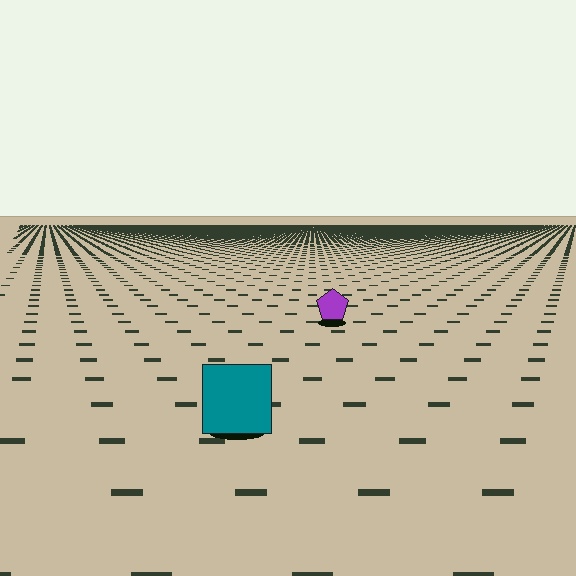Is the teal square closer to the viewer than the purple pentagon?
Yes. The teal square is closer — you can tell from the texture gradient: the ground texture is coarser near it.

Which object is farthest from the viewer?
The purple pentagon is farthest from the viewer. It appears smaller and the ground texture around it is denser.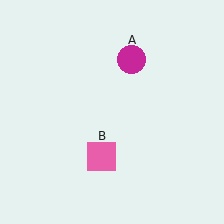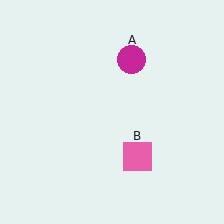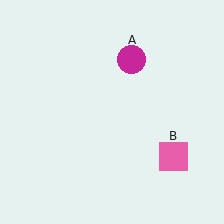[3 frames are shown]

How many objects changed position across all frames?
1 object changed position: pink square (object B).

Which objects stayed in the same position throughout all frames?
Magenta circle (object A) remained stationary.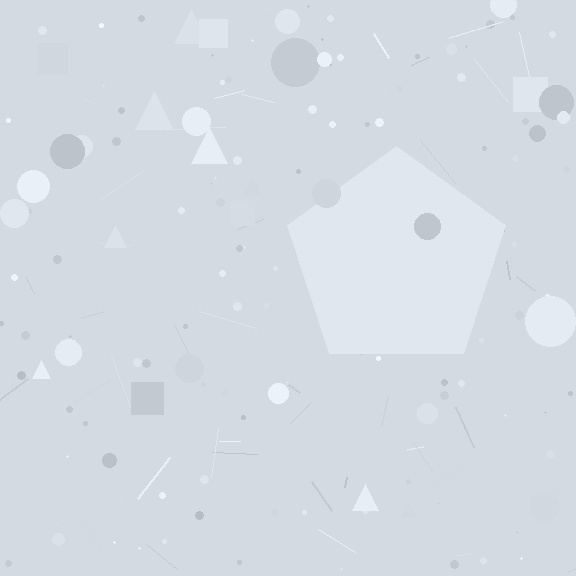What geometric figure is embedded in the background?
A pentagon is embedded in the background.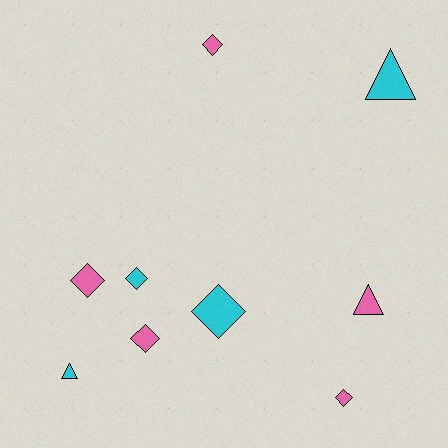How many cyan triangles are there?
There are 2 cyan triangles.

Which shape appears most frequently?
Diamond, with 6 objects.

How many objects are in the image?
There are 9 objects.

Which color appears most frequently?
Pink, with 5 objects.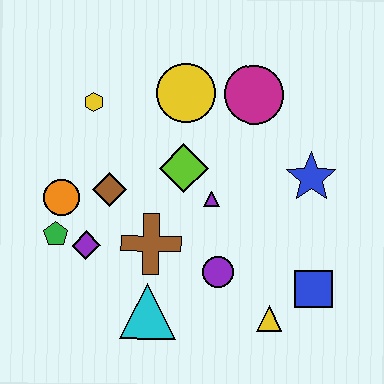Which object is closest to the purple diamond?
The green pentagon is closest to the purple diamond.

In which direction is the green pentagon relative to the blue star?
The green pentagon is to the left of the blue star.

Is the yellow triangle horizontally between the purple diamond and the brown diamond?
No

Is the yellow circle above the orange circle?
Yes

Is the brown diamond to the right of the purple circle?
No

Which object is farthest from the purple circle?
The yellow hexagon is farthest from the purple circle.